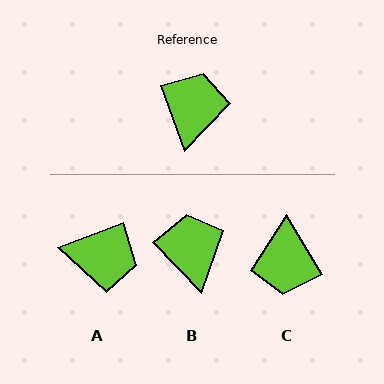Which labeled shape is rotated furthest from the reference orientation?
C, about 169 degrees away.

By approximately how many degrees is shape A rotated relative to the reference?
Approximately 90 degrees clockwise.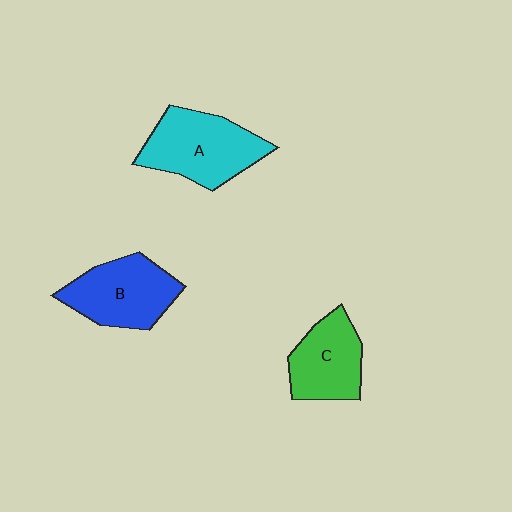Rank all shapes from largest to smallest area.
From largest to smallest: A (cyan), B (blue), C (green).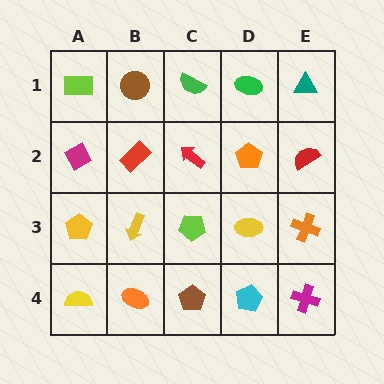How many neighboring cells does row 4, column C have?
3.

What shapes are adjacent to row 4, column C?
A lime pentagon (row 3, column C), an orange ellipse (row 4, column B), a cyan pentagon (row 4, column D).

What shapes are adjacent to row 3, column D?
An orange pentagon (row 2, column D), a cyan pentagon (row 4, column D), a lime pentagon (row 3, column C), an orange cross (row 3, column E).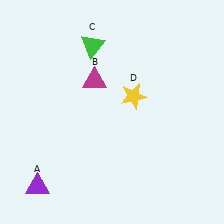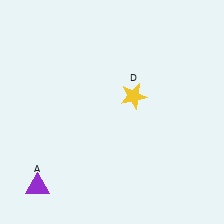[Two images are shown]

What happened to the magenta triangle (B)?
The magenta triangle (B) was removed in Image 2. It was in the top-left area of Image 1.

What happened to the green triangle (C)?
The green triangle (C) was removed in Image 2. It was in the top-left area of Image 1.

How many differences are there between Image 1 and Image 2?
There are 2 differences between the two images.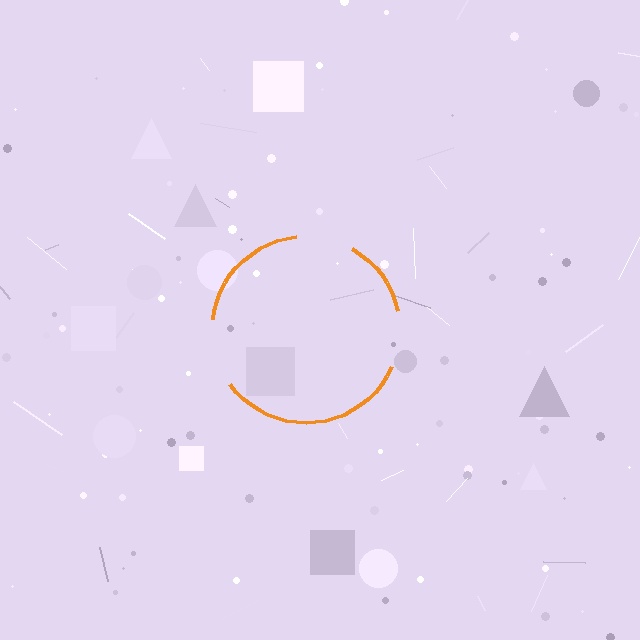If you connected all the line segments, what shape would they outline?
They would outline a circle.